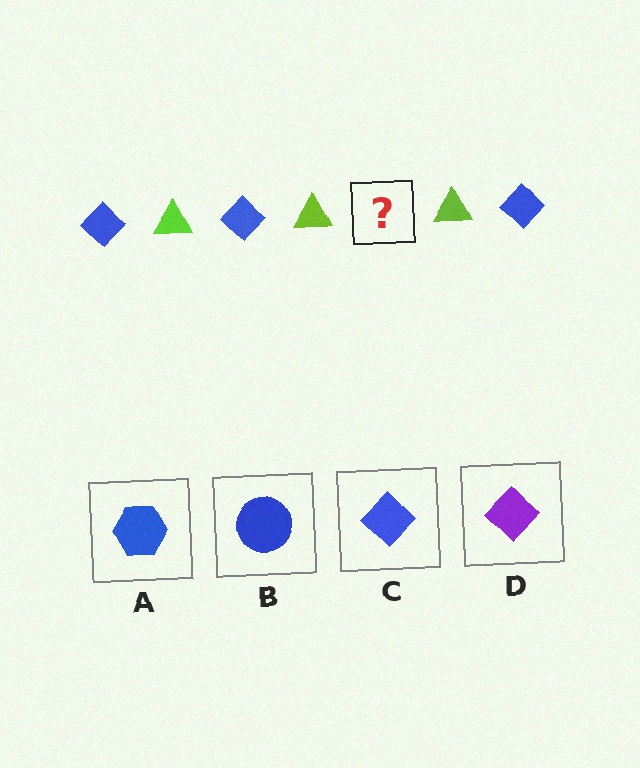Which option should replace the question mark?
Option C.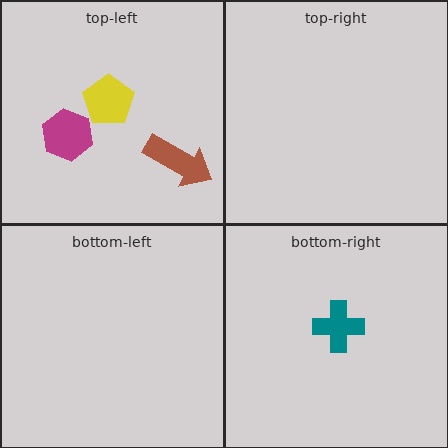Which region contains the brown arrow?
The top-left region.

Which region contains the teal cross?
The bottom-right region.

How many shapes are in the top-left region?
3.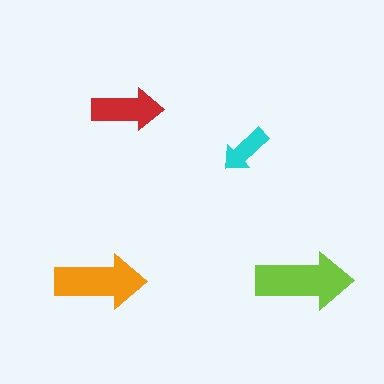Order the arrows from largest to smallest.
the lime one, the orange one, the red one, the cyan one.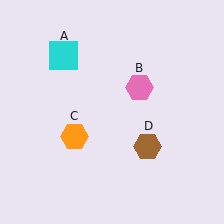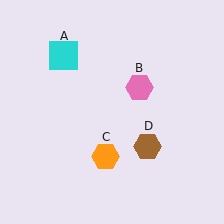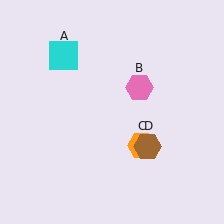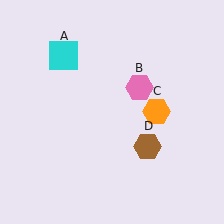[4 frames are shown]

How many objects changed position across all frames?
1 object changed position: orange hexagon (object C).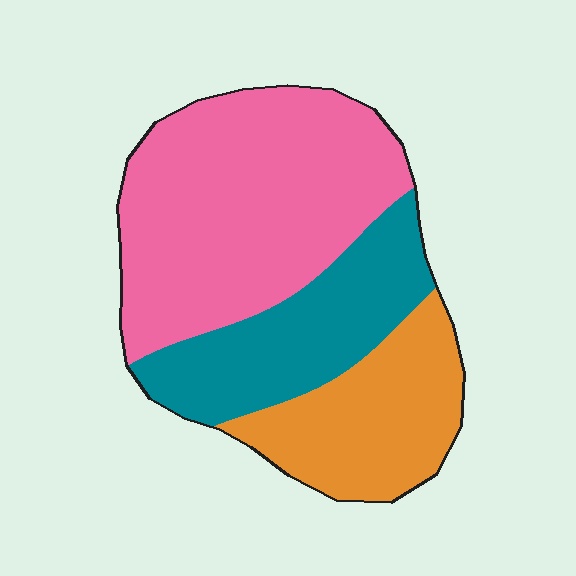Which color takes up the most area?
Pink, at roughly 50%.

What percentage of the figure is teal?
Teal takes up about one quarter (1/4) of the figure.